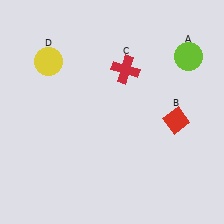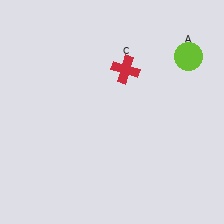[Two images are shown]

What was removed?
The yellow circle (D), the red diamond (B) were removed in Image 2.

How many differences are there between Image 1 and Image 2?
There are 2 differences between the two images.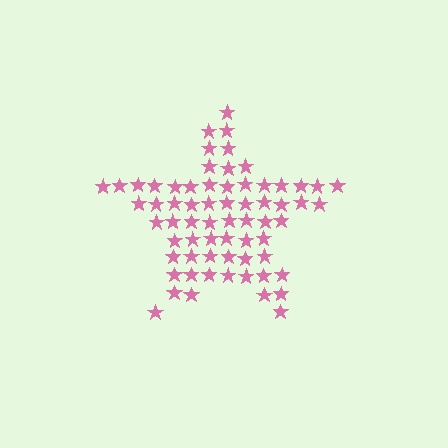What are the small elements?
The small elements are stars.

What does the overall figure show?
The overall figure shows a star.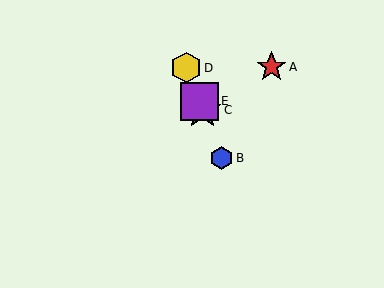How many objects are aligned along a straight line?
4 objects (B, C, D, E) are aligned along a straight line.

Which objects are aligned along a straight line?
Objects B, C, D, E are aligned along a straight line.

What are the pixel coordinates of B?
Object B is at (221, 158).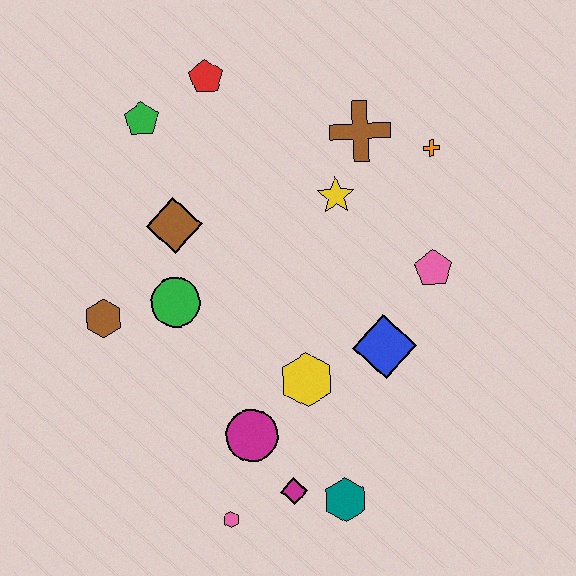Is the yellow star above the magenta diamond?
Yes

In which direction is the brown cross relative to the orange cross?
The brown cross is to the left of the orange cross.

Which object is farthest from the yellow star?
The pink hexagon is farthest from the yellow star.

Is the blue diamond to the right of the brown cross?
Yes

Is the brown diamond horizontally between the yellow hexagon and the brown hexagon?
Yes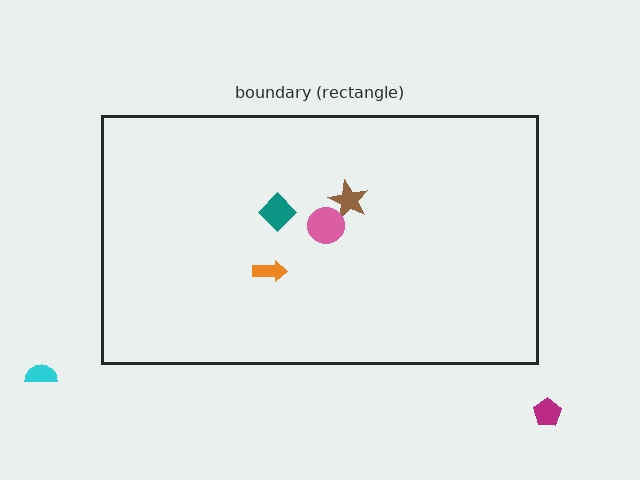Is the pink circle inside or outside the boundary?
Inside.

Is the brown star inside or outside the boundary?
Inside.